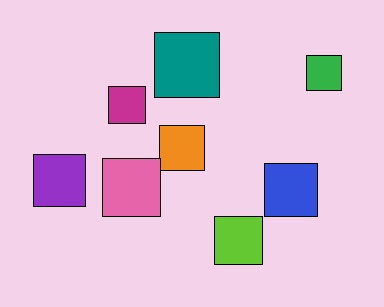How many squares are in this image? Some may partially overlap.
There are 8 squares.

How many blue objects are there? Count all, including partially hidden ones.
There is 1 blue object.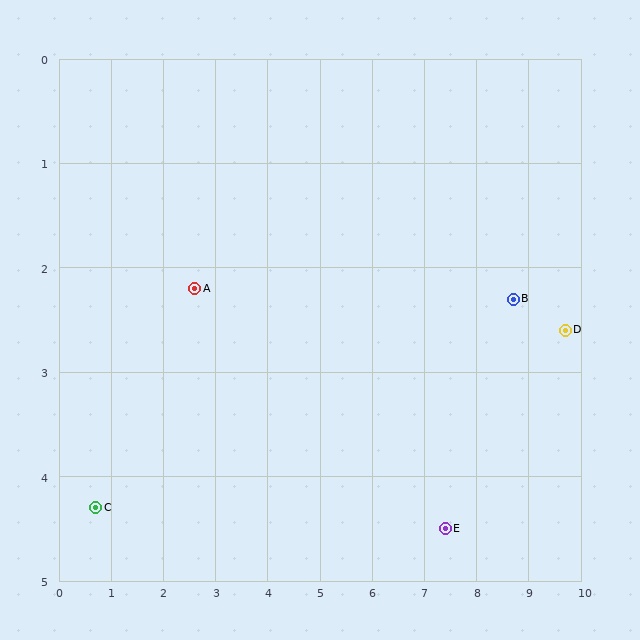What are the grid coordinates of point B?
Point B is at approximately (8.7, 2.3).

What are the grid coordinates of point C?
Point C is at approximately (0.7, 4.3).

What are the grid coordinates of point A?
Point A is at approximately (2.6, 2.2).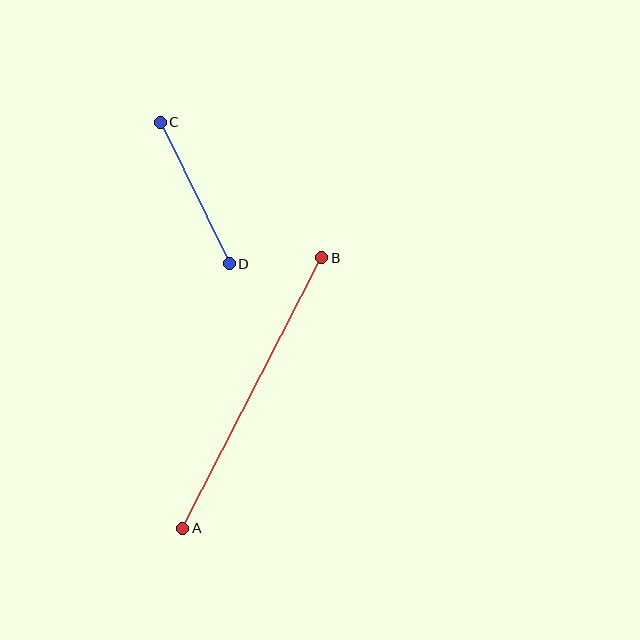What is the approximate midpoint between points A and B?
The midpoint is at approximately (252, 393) pixels.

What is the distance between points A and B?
The distance is approximately 304 pixels.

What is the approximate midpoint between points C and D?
The midpoint is at approximately (195, 193) pixels.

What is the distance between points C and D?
The distance is approximately 157 pixels.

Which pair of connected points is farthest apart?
Points A and B are farthest apart.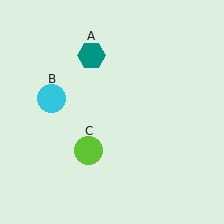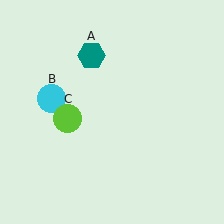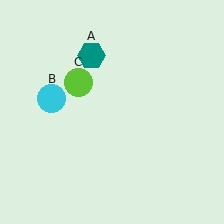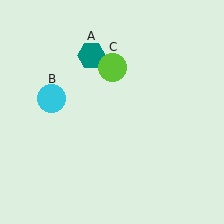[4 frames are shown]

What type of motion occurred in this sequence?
The lime circle (object C) rotated clockwise around the center of the scene.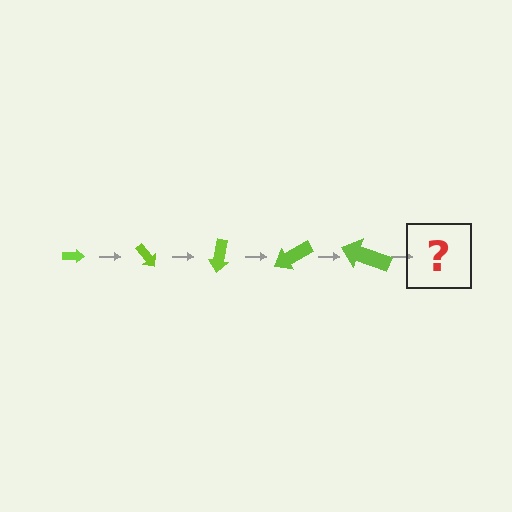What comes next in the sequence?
The next element should be an arrow, larger than the previous one and rotated 250 degrees from the start.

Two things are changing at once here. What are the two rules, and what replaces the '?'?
The two rules are that the arrow grows larger each step and it rotates 50 degrees each step. The '?' should be an arrow, larger than the previous one and rotated 250 degrees from the start.